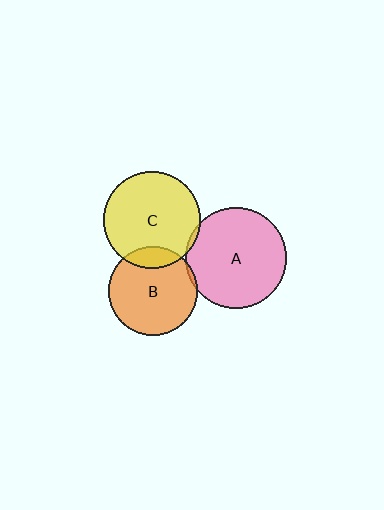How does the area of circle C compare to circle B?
Approximately 1.2 times.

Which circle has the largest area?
Circle A (pink).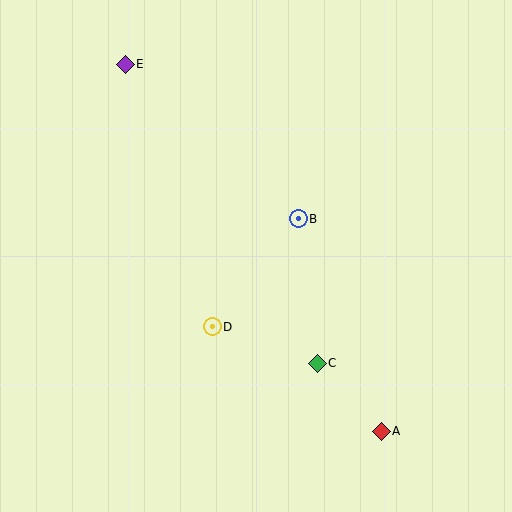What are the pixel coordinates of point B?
Point B is at (298, 219).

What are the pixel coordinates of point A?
Point A is at (381, 431).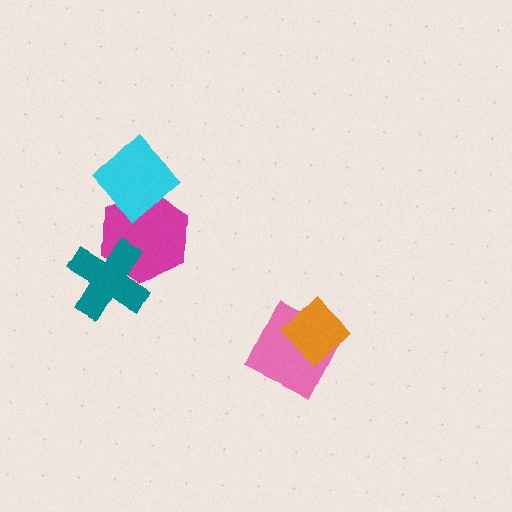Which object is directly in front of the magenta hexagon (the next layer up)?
The cyan diamond is directly in front of the magenta hexagon.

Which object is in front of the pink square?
The orange diamond is in front of the pink square.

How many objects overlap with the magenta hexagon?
2 objects overlap with the magenta hexagon.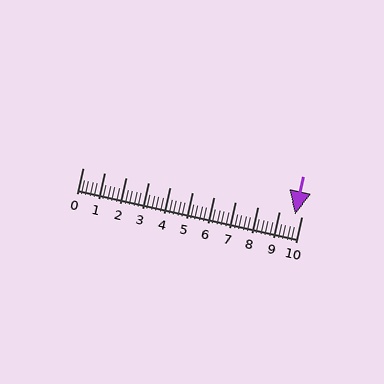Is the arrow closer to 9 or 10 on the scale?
The arrow is closer to 10.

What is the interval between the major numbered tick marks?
The major tick marks are spaced 1 units apart.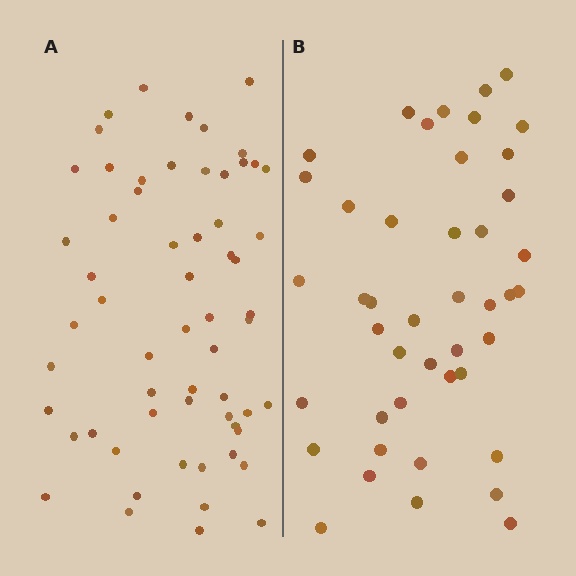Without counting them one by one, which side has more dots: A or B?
Region A (the left region) has more dots.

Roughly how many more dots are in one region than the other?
Region A has approximately 15 more dots than region B.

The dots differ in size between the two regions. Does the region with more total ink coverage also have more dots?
No. Region B has more total ink coverage because its dots are larger, but region A actually contains more individual dots. Total area can be misleading — the number of items is what matters here.